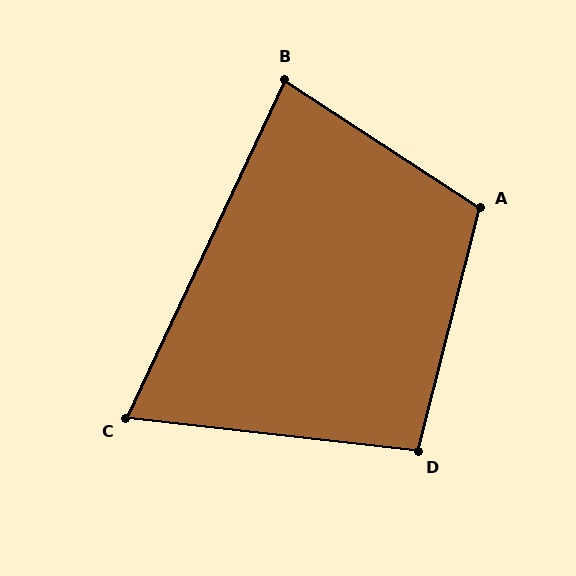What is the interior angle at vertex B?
Approximately 82 degrees (acute).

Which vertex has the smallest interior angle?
C, at approximately 71 degrees.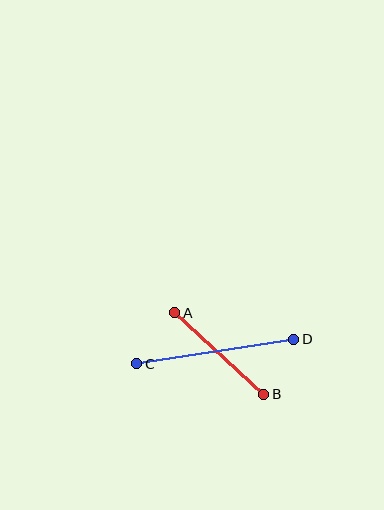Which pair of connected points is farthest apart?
Points C and D are farthest apart.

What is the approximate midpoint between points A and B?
The midpoint is at approximately (220, 353) pixels.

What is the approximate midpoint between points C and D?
The midpoint is at approximately (216, 351) pixels.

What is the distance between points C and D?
The distance is approximately 159 pixels.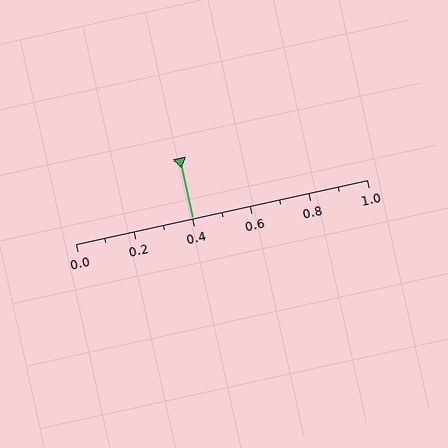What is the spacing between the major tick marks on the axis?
The major ticks are spaced 0.2 apart.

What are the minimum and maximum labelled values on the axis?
The axis runs from 0.0 to 1.0.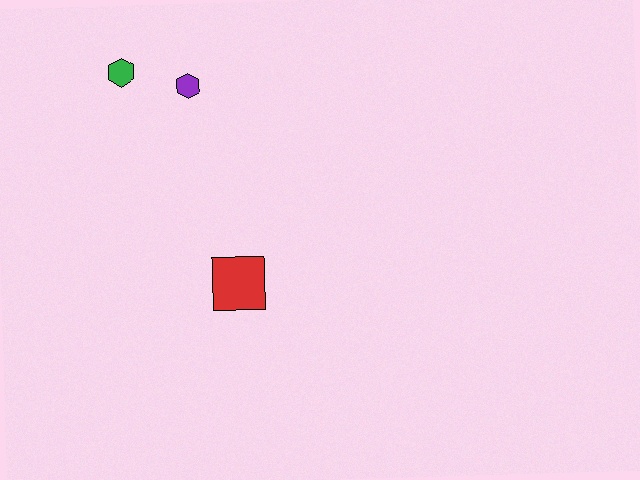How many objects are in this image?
There are 3 objects.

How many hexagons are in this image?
There are 2 hexagons.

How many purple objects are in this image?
There is 1 purple object.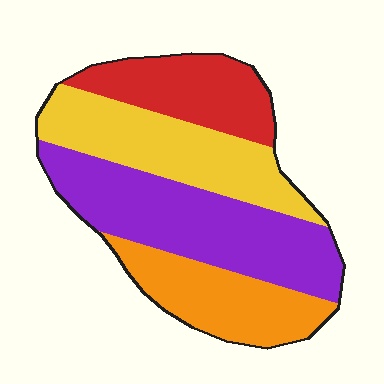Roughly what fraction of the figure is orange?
Orange takes up about one fifth (1/5) of the figure.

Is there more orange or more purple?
Purple.